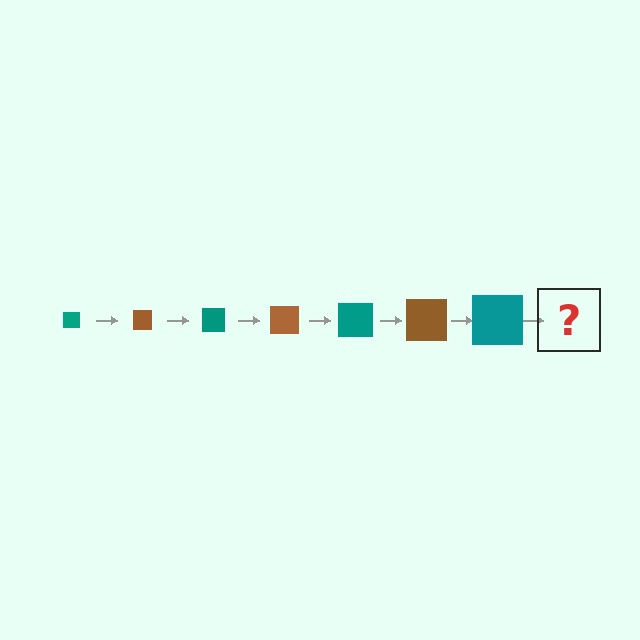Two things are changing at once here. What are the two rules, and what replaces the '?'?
The two rules are that the square grows larger each step and the color cycles through teal and brown. The '?' should be a brown square, larger than the previous one.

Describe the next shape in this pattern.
It should be a brown square, larger than the previous one.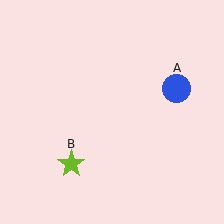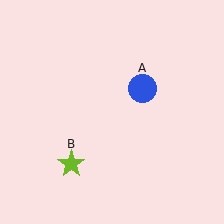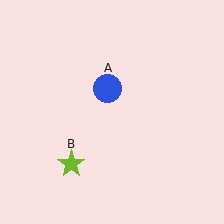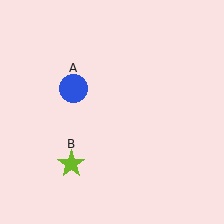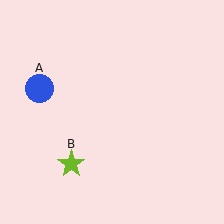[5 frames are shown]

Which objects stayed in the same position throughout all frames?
Lime star (object B) remained stationary.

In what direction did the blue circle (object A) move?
The blue circle (object A) moved left.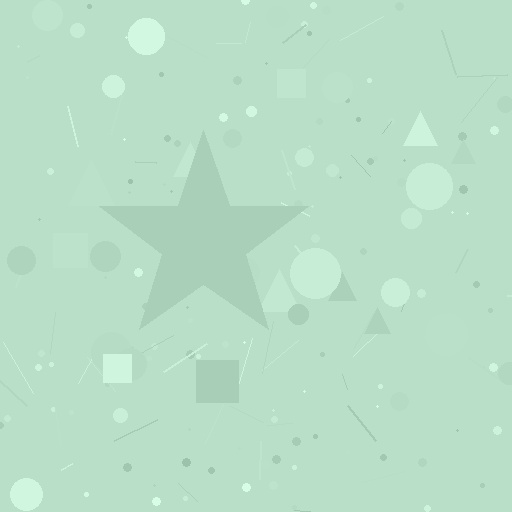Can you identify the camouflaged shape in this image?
The camouflaged shape is a star.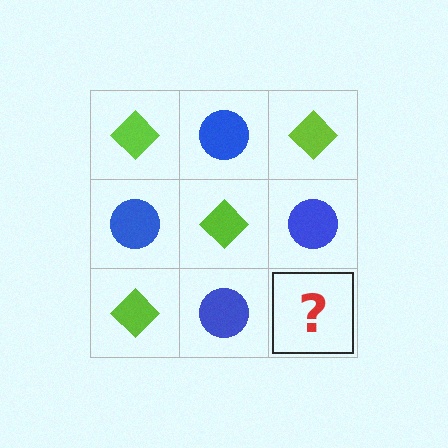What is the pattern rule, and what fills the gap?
The rule is that it alternates lime diamond and blue circle in a checkerboard pattern. The gap should be filled with a lime diamond.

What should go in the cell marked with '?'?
The missing cell should contain a lime diamond.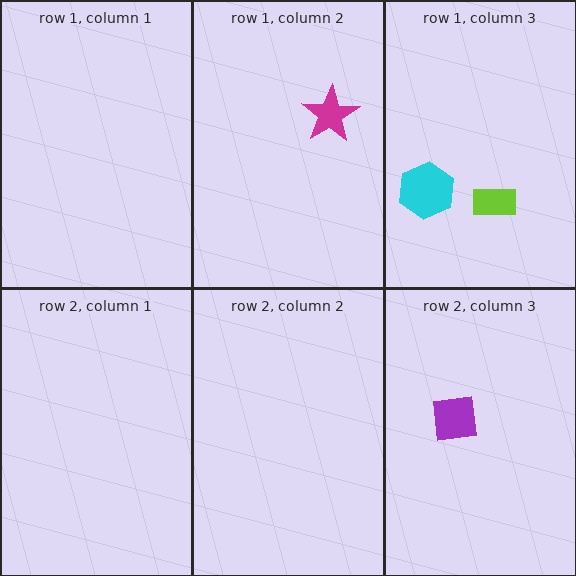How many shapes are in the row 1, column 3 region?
2.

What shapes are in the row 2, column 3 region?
The purple square.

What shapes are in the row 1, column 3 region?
The cyan hexagon, the lime rectangle.